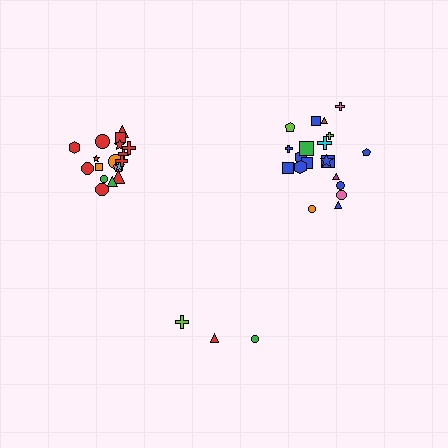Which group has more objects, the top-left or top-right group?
The top-right group.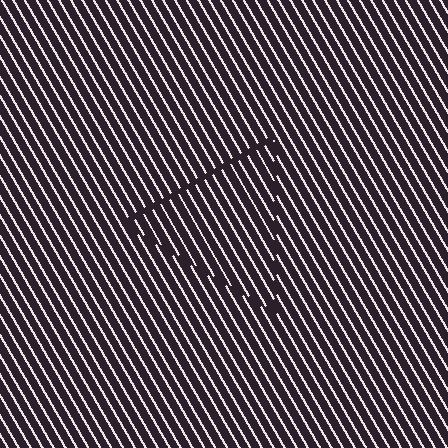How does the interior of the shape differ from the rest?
The interior of the shape contains the same grating, shifted by half a period — the contour is defined by the phase discontinuity where line-ends from the inner and outer gratings abut.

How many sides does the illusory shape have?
3 sides — the line-ends trace a triangle.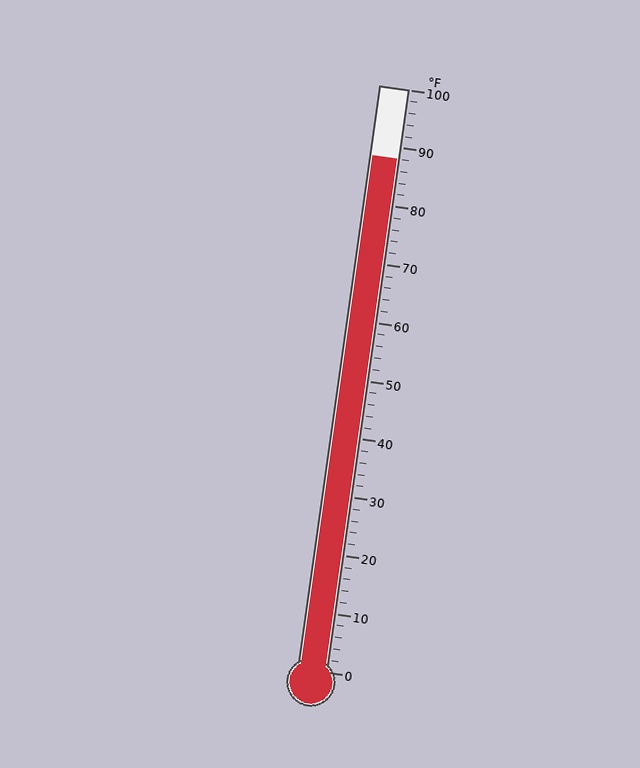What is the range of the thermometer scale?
The thermometer scale ranges from 0°F to 100°F.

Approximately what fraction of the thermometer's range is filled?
The thermometer is filled to approximately 90% of its range.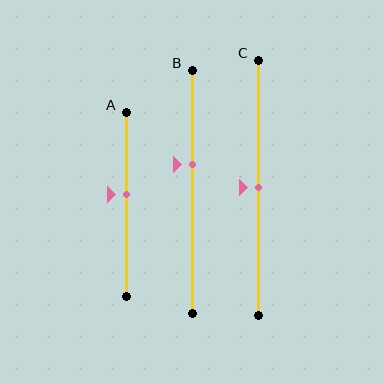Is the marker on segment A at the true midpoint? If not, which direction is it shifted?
No, the marker on segment A is shifted upward by about 5% of the segment length.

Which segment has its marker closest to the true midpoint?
Segment C has its marker closest to the true midpoint.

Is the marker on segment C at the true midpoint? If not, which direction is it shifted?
Yes, the marker on segment C is at the true midpoint.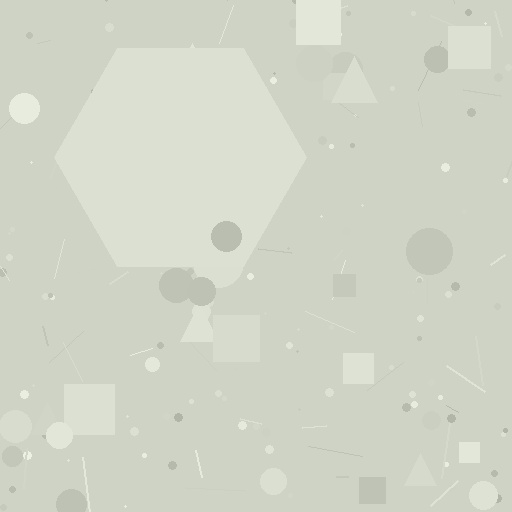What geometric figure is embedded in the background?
A hexagon is embedded in the background.